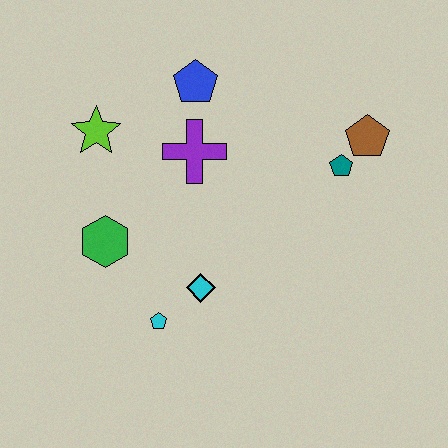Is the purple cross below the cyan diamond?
No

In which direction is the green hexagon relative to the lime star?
The green hexagon is below the lime star.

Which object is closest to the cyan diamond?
The cyan pentagon is closest to the cyan diamond.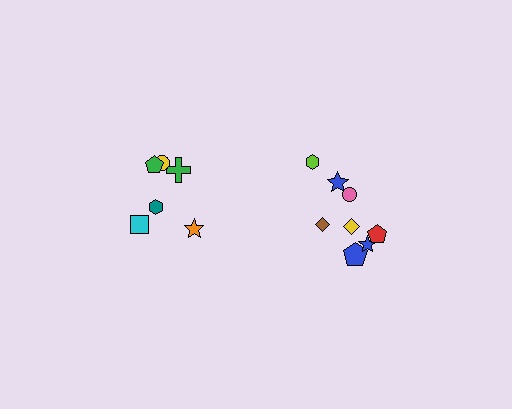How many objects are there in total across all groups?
There are 14 objects.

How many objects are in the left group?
There are 6 objects.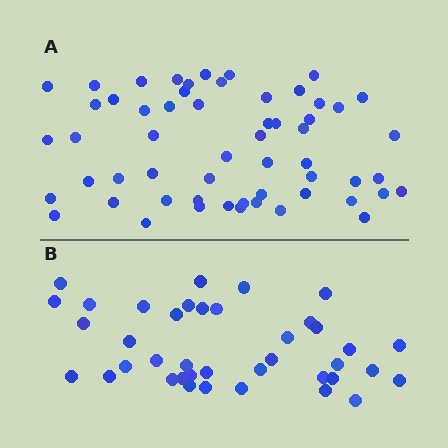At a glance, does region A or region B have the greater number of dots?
Region A (the top region) has more dots.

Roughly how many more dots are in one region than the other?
Region A has approximately 20 more dots than region B.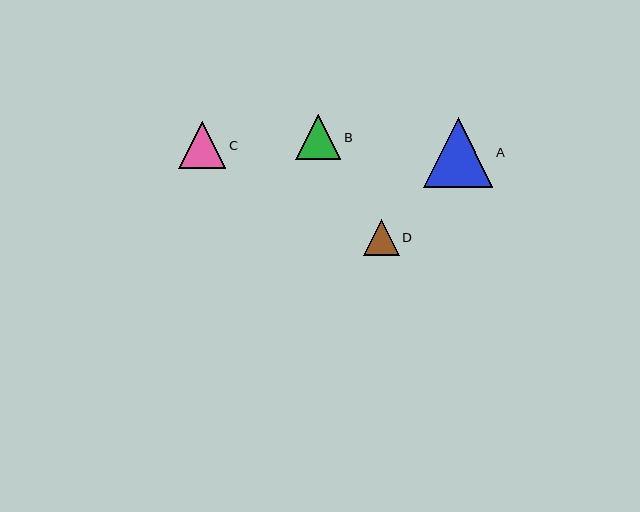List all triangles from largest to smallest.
From largest to smallest: A, C, B, D.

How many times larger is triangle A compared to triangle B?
Triangle A is approximately 1.6 times the size of triangle B.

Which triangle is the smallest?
Triangle D is the smallest with a size of approximately 36 pixels.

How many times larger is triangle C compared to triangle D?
Triangle C is approximately 1.3 times the size of triangle D.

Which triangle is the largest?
Triangle A is the largest with a size of approximately 70 pixels.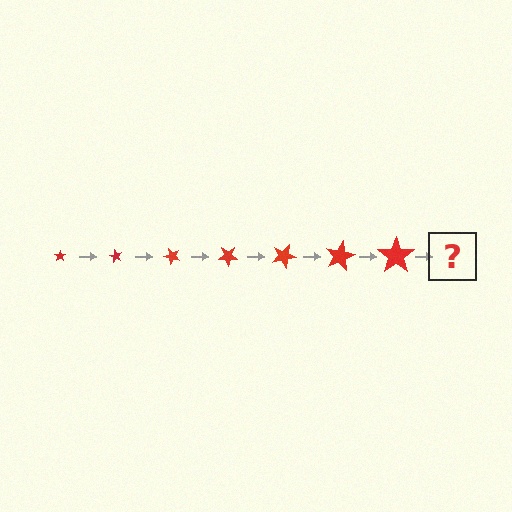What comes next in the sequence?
The next element should be a star, larger than the previous one and rotated 420 degrees from the start.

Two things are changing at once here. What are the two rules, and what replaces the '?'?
The two rules are that the star grows larger each step and it rotates 60 degrees each step. The '?' should be a star, larger than the previous one and rotated 420 degrees from the start.